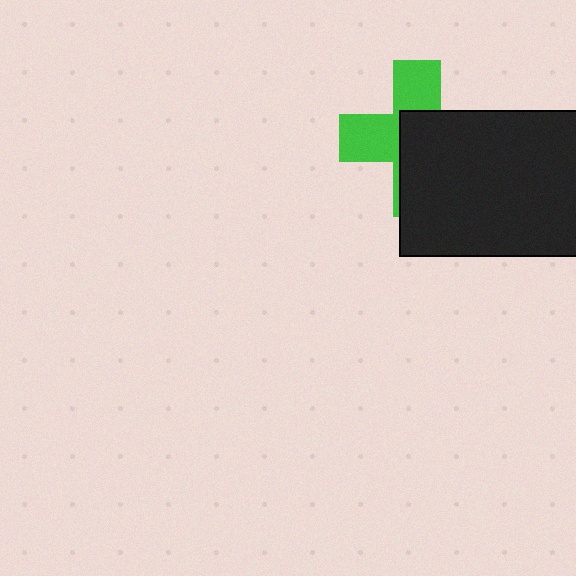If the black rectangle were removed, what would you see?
You would see the complete green cross.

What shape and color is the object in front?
The object in front is a black rectangle.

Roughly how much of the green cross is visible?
A small part of it is visible (roughly 44%).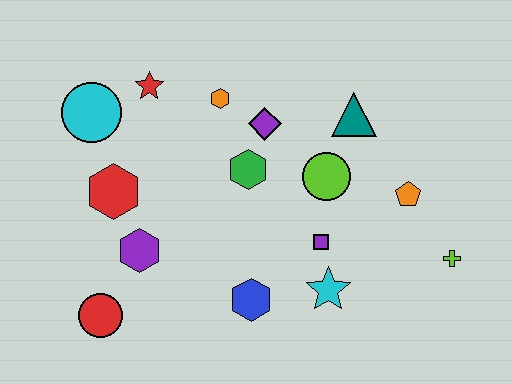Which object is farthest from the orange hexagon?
The lime cross is farthest from the orange hexagon.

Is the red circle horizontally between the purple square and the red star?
No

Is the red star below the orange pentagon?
No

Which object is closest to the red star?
The cyan circle is closest to the red star.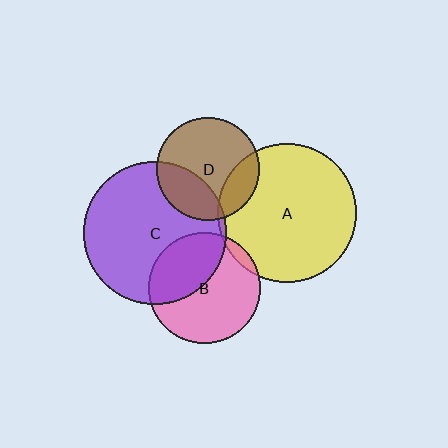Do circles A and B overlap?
Yes.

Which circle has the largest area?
Circle C (purple).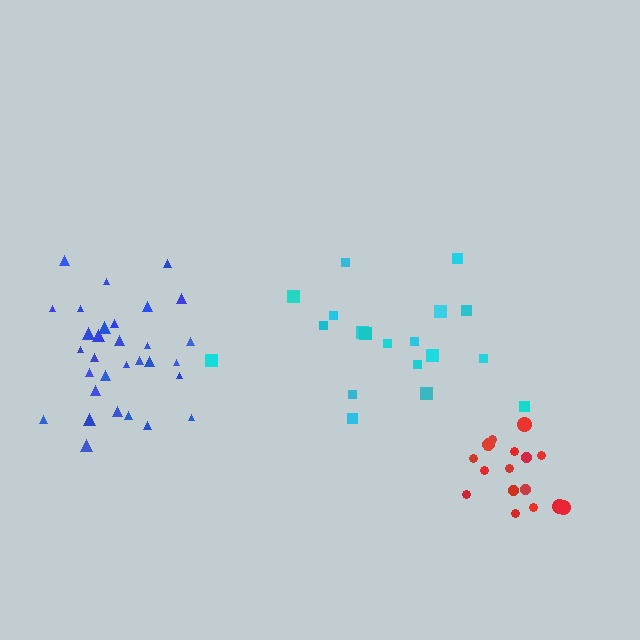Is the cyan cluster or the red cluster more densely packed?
Red.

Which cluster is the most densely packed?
Red.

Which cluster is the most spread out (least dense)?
Cyan.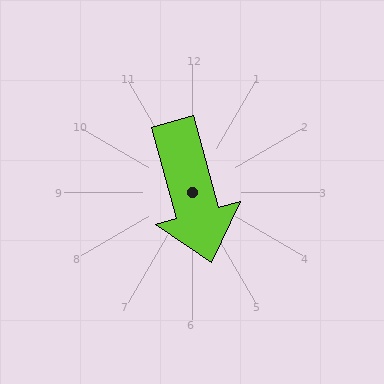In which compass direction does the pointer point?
South.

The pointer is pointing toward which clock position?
Roughly 5 o'clock.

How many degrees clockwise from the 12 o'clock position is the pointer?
Approximately 165 degrees.